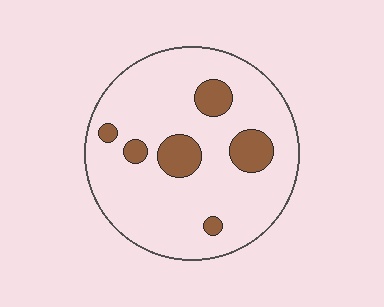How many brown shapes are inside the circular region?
6.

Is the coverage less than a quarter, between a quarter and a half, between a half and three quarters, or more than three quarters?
Less than a quarter.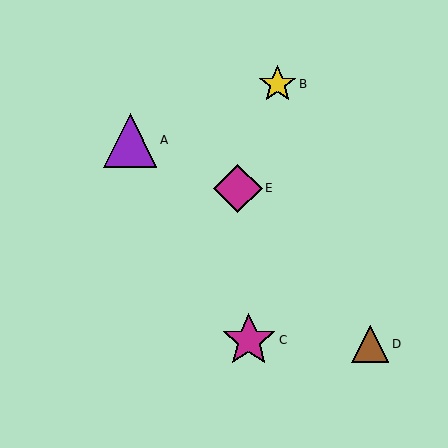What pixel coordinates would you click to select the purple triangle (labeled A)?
Click at (130, 140) to select the purple triangle A.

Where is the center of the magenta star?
The center of the magenta star is at (249, 340).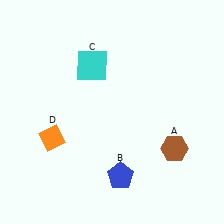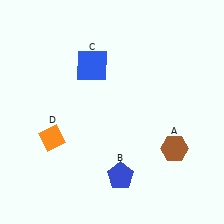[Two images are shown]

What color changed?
The square (C) changed from cyan in Image 1 to blue in Image 2.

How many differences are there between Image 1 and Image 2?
There is 1 difference between the two images.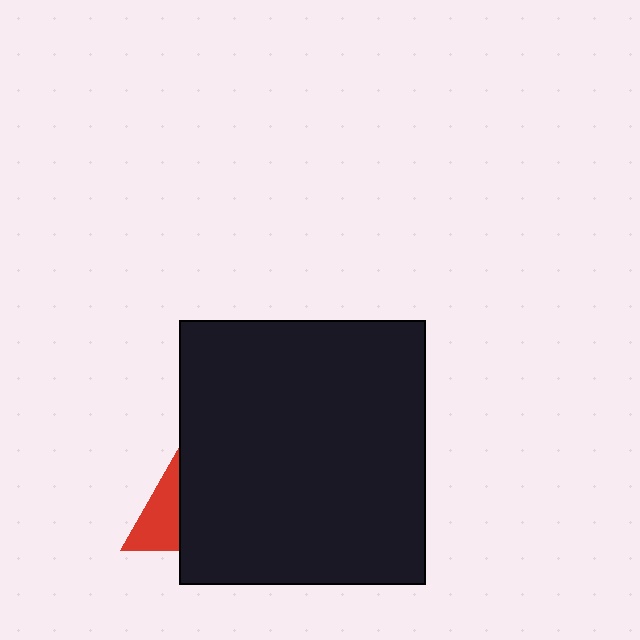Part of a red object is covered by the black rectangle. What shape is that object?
It is a triangle.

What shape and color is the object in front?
The object in front is a black rectangle.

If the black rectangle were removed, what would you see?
You would see the complete red triangle.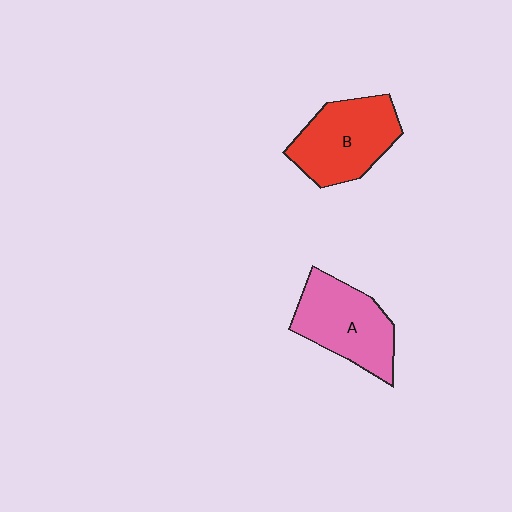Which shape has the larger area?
Shape B (red).